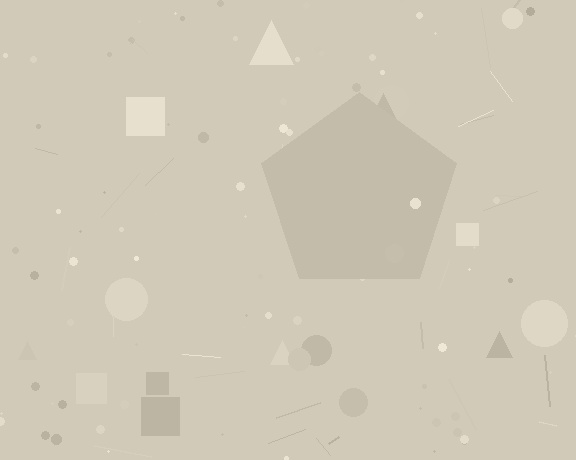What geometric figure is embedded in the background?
A pentagon is embedded in the background.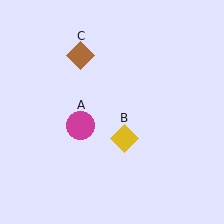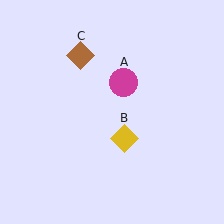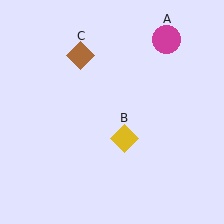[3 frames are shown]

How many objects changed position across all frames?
1 object changed position: magenta circle (object A).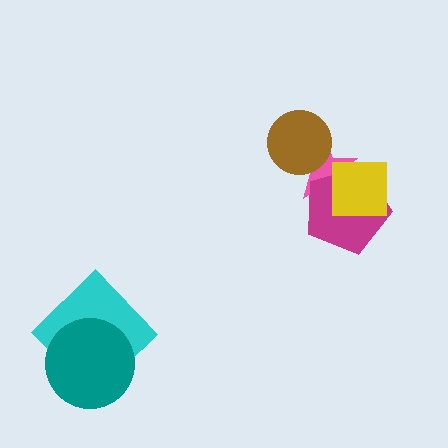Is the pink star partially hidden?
Yes, it is partially covered by another shape.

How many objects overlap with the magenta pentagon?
2 objects overlap with the magenta pentagon.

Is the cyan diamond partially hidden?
Yes, it is partially covered by another shape.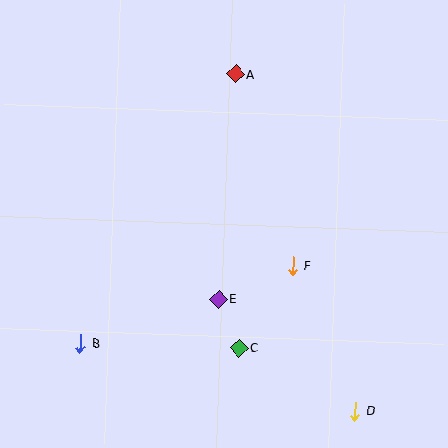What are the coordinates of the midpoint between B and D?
The midpoint between B and D is at (218, 377).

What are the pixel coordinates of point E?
Point E is at (218, 299).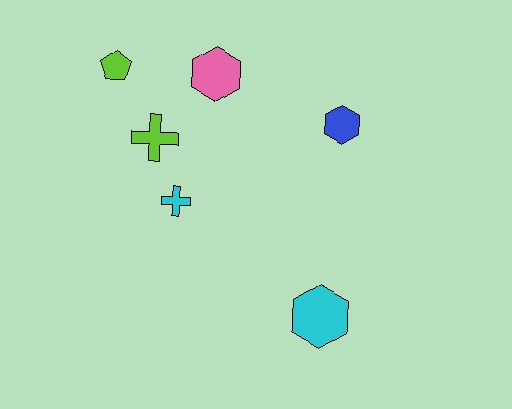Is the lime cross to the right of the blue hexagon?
No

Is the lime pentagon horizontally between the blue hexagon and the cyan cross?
No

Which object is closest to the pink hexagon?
The lime cross is closest to the pink hexagon.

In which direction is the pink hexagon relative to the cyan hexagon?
The pink hexagon is above the cyan hexagon.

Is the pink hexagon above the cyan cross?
Yes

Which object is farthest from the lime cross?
The cyan hexagon is farthest from the lime cross.